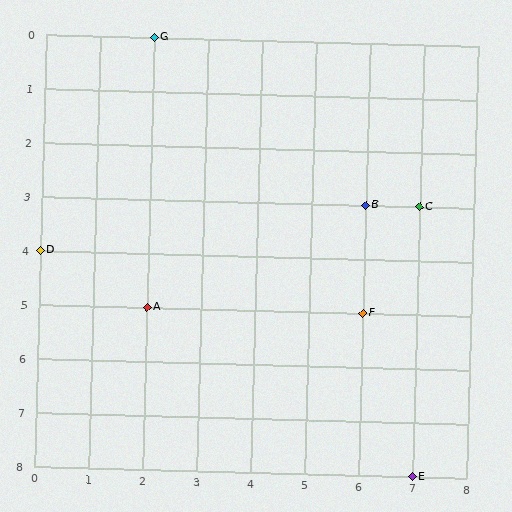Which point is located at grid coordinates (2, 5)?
Point A is at (2, 5).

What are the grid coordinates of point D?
Point D is at grid coordinates (0, 4).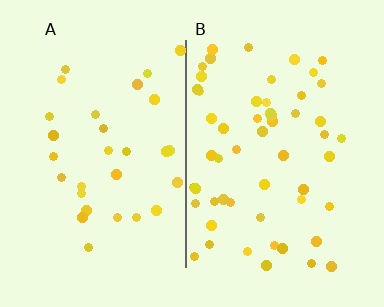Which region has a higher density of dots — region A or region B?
B (the right).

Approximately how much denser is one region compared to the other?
Approximately 1.9× — region B over region A.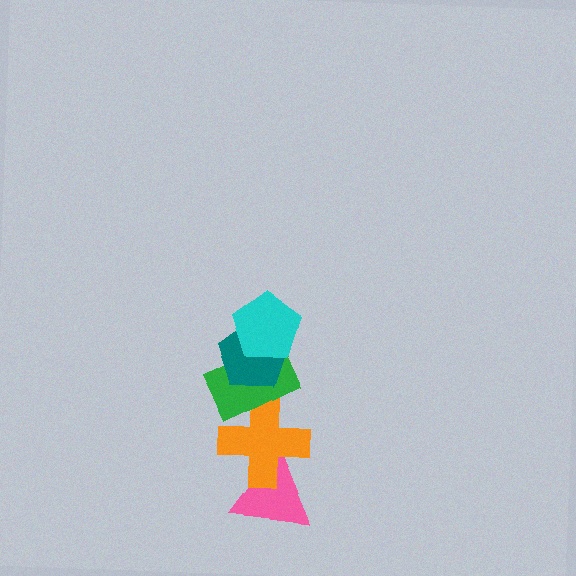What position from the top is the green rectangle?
The green rectangle is 3rd from the top.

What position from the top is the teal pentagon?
The teal pentagon is 2nd from the top.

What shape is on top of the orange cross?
The green rectangle is on top of the orange cross.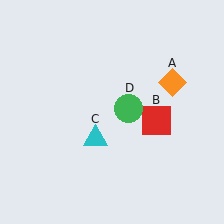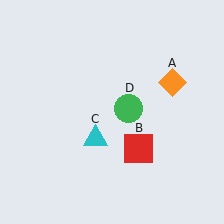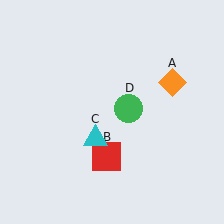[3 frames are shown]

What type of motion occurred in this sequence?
The red square (object B) rotated clockwise around the center of the scene.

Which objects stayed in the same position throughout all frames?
Orange diamond (object A) and cyan triangle (object C) and green circle (object D) remained stationary.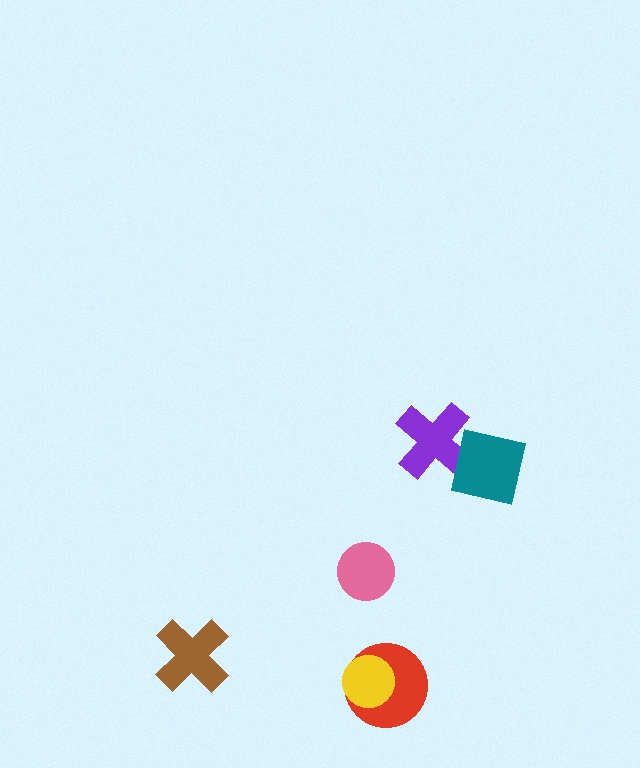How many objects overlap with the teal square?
1 object overlaps with the teal square.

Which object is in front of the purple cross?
The teal square is in front of the purple cross.